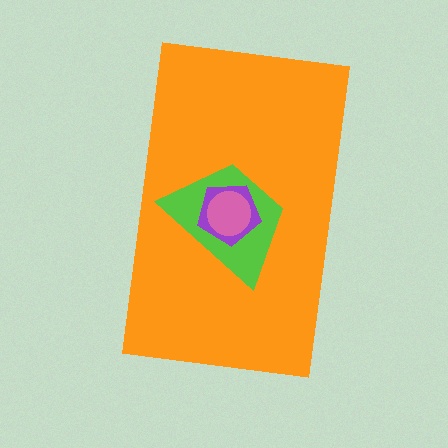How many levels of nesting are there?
4.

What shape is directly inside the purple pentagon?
The pink circle.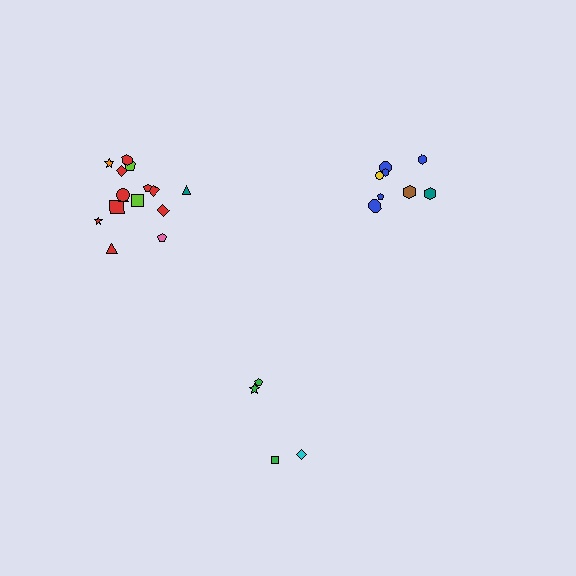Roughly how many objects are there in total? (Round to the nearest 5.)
Roughly 25 objects in total.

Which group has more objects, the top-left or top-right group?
The top-left group.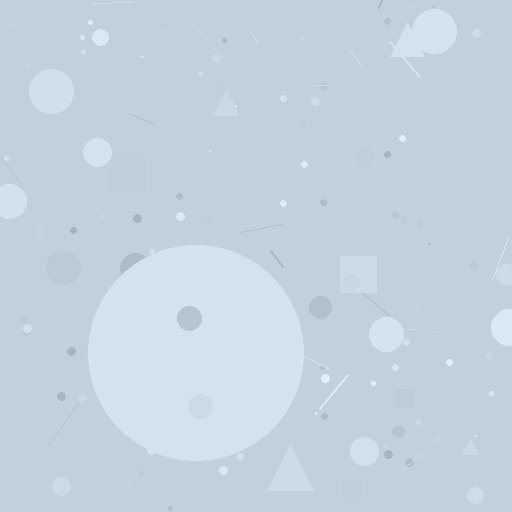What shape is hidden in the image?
A circle is hidden in the image.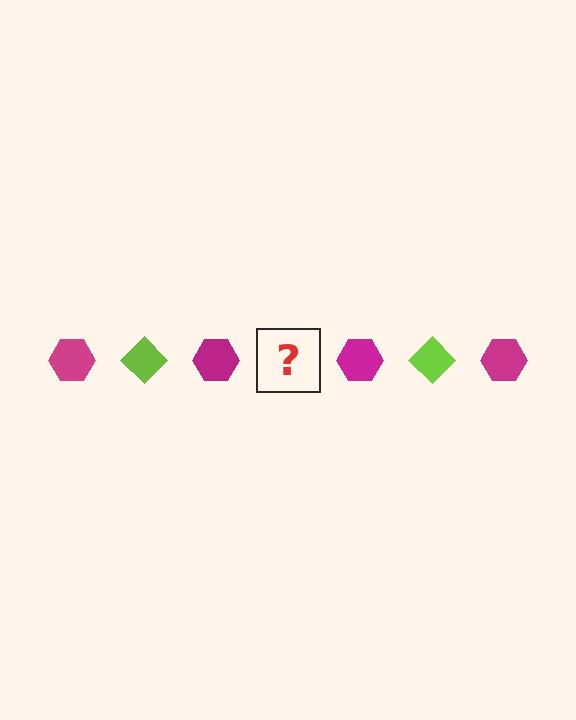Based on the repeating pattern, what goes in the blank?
The blank should be a lime diamond.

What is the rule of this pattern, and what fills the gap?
The rule is that the pattern alternates between magenta hexagon and lime diamond. The gap should be filled with a lime diamond.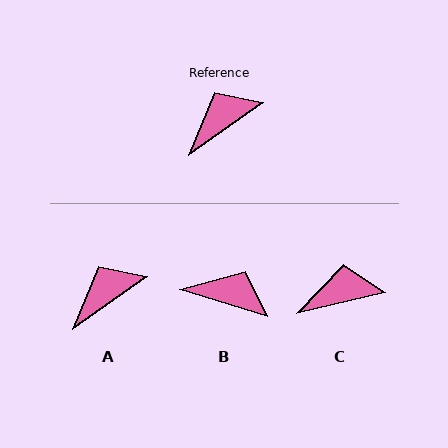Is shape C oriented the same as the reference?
No, it is off by about 22 degrees.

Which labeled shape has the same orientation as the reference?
A.